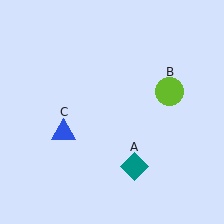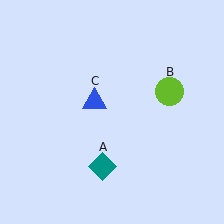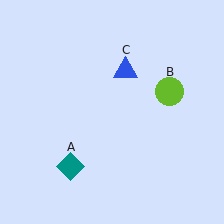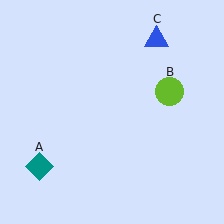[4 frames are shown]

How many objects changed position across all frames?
2 objects changed position: teal diamond (object A), blue triangle (object C).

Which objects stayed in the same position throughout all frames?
Lime circle (object B) remained stationary.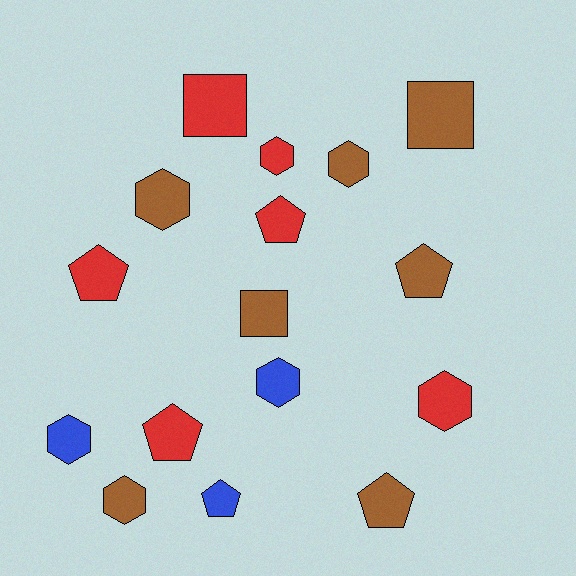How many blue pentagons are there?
There is 1 blue pentagon.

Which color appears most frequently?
Brown, with 7 objects.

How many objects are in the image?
There are 16 objects.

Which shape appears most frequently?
Hexagon, with 7 objects.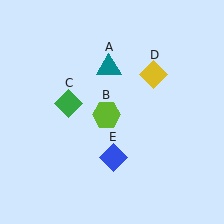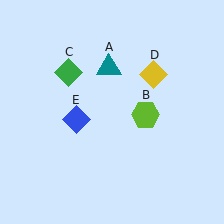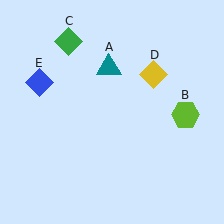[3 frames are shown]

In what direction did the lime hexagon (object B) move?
The lime hexagon (object B) moved right.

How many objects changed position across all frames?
3 objects changed position: lime hexagon (object B), green diamond (object C), blue diamond (object E).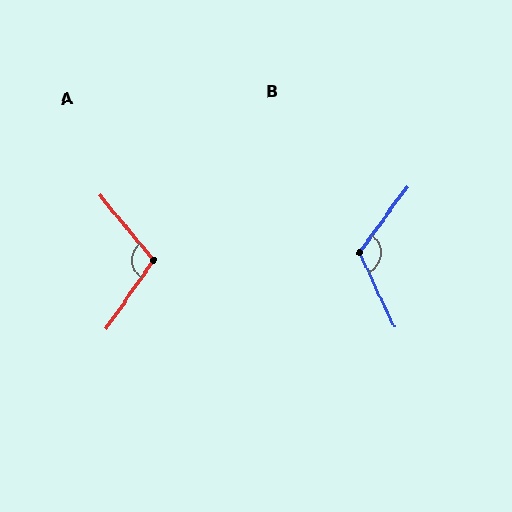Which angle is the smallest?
A, at approximately 106 degrees.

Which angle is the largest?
B, at approximately 119 degrees.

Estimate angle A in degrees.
Approximately 106 degrees.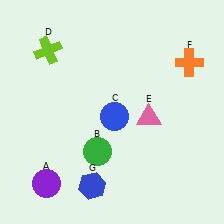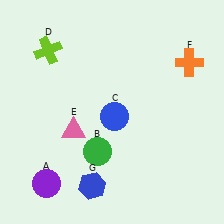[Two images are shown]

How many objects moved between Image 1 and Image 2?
1 object moved between the two images.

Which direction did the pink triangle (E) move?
The pink triangle (E) moved left.